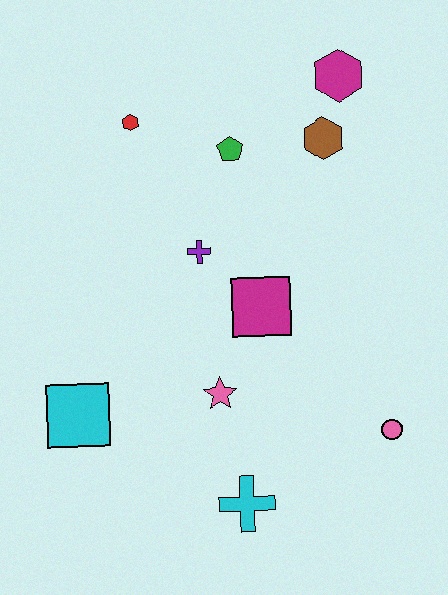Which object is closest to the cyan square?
The pink star is closest to the cyan square.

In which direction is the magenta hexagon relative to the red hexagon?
The magenta hexagon is to the right of the red hexagon.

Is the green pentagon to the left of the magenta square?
Yes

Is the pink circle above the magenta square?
No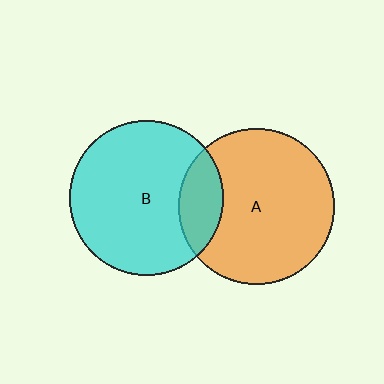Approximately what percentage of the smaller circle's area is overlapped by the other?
Approximately 20%.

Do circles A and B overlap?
Yes.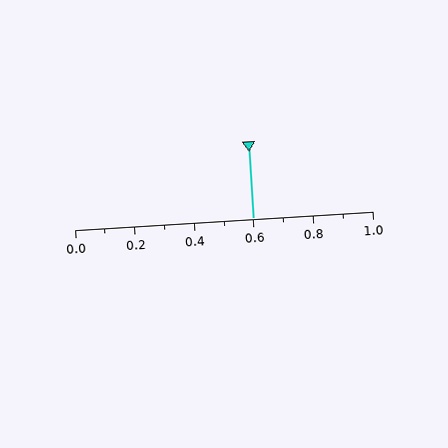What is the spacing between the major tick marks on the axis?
The major ticks are spaced 0.2 apart.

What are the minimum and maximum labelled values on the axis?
The axis runs from 0.0 to 1.0.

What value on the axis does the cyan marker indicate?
The marker indicates approximately 0.6.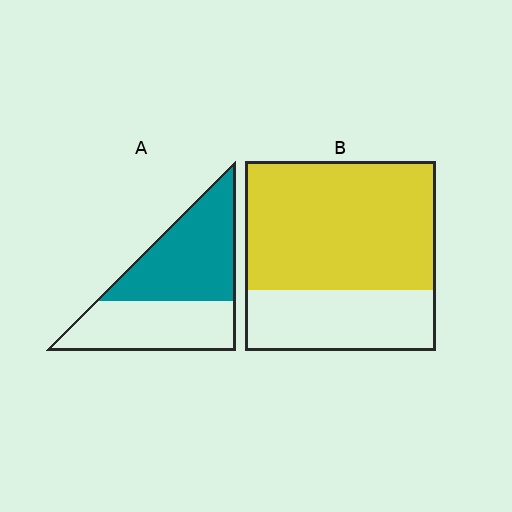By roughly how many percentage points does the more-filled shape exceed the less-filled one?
By roughly 15 percentage points (B over A).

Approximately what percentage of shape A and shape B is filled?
A is approximately 55% and B is approximately 70%.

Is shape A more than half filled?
Yes.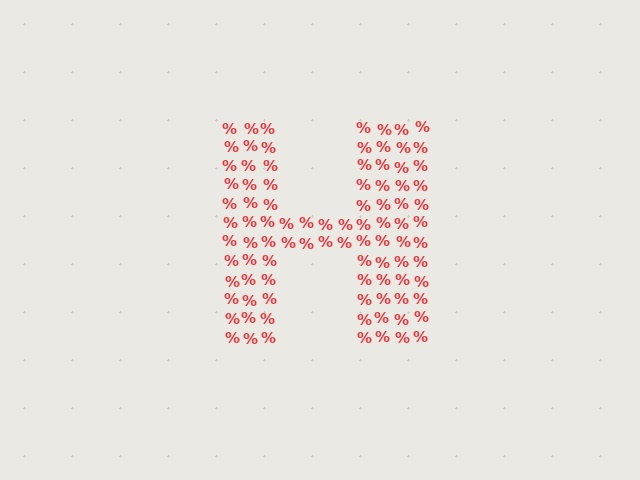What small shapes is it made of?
It is made of small percent signs.